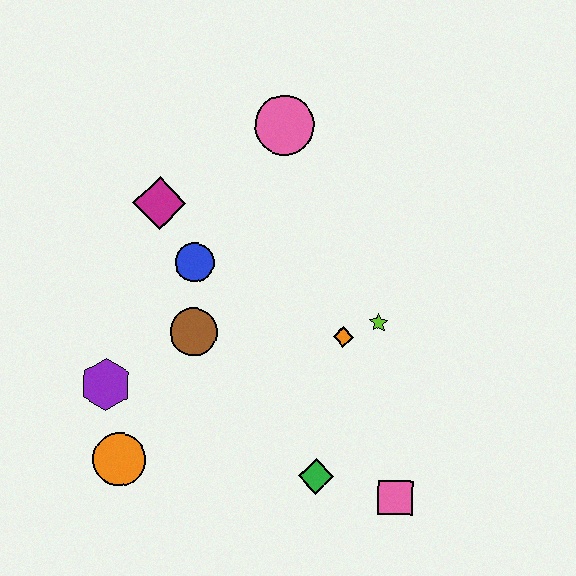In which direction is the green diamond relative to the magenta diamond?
The green diamond is below the magenta diamond.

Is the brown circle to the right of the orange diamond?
No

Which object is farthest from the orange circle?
The pink circle is farthest from the orange circle.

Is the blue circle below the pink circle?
Yes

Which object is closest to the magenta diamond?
The blue circle is closest to the magenta diamond.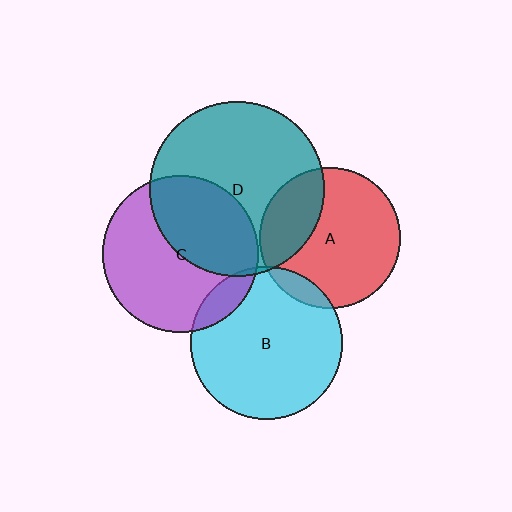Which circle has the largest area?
Circle D (teal).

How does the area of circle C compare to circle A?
Approximately 1.2 times.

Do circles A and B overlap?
Yes.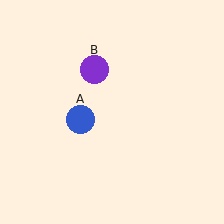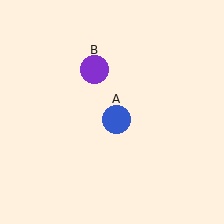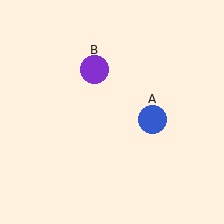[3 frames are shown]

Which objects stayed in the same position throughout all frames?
Purple circle (object B) remained stationary.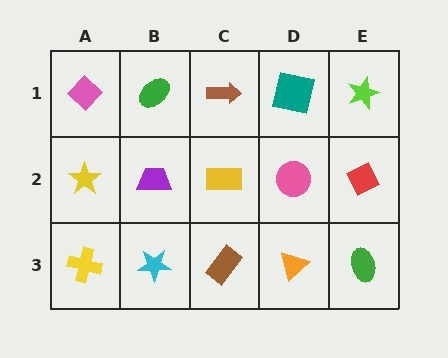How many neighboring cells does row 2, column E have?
3.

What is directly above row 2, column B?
A green ellipse.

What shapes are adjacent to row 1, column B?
A purple trapezoid (row 2, column B), a pink diamond (row 1, column A), a brown arrow (row 1, column C).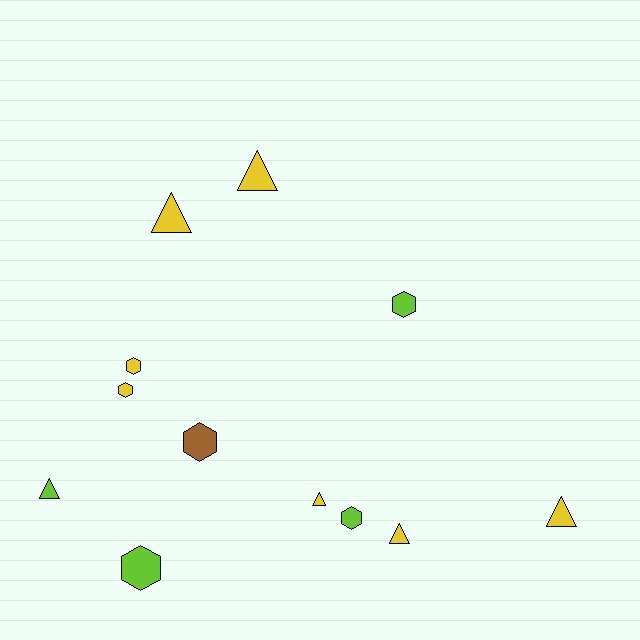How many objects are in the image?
There are 12 objects.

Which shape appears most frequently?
Hexagon, with 6 objects.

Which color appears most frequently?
Yellow, with 7 objects.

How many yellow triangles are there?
There are 5 yellow triangles.